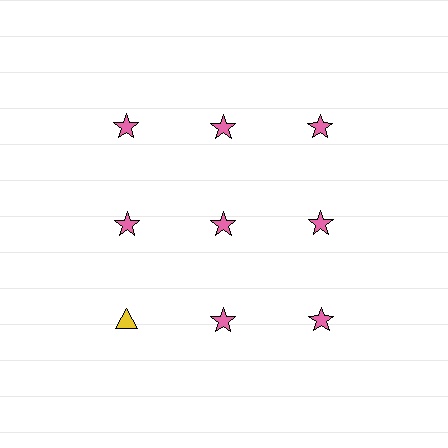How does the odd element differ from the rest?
It differs in both color (yellow instead of pink) and shape (triangle instead of star).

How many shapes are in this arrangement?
There are 9 shapes arranged in a grid pattern.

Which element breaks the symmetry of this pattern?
The yellow triangle in the third row, leftmost column breaks the symmetry. All other shapes are pink stars.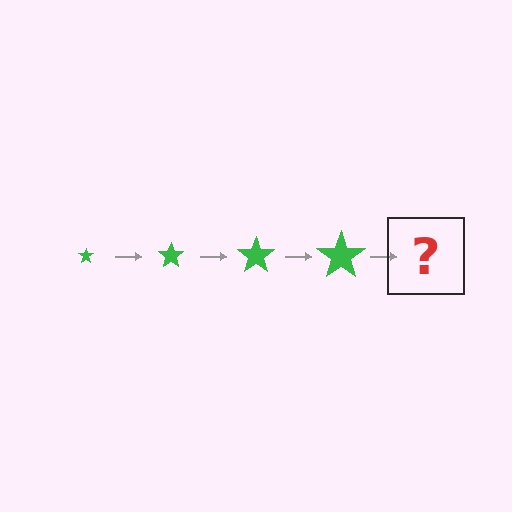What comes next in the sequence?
The next element should be a green star, larger than the previous one.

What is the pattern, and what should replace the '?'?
The pattern is that the star gets progressively larger each step. The '?' should be a green star, larger than the previous one.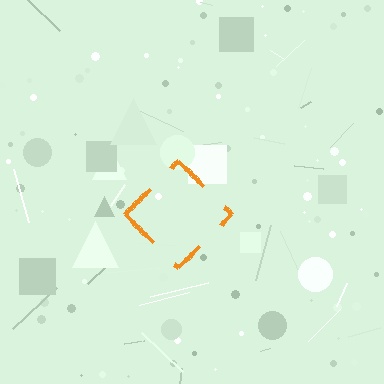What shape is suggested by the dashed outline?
The dashed outline suggests a diamond.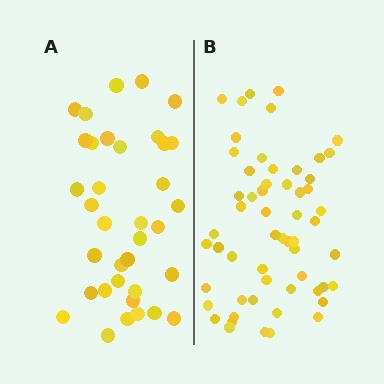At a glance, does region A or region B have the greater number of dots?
Region B (the right region) has more dots.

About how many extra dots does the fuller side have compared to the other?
Region B has approximately 20 more dots than region A.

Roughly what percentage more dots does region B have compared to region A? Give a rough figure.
About 60% more.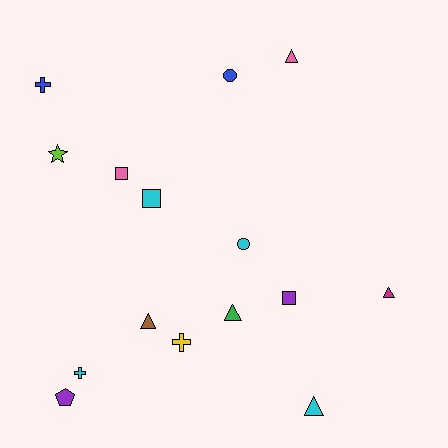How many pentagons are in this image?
There is 1 pentagon.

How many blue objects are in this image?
There are 2 blue objects.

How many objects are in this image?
There are 15 objects.